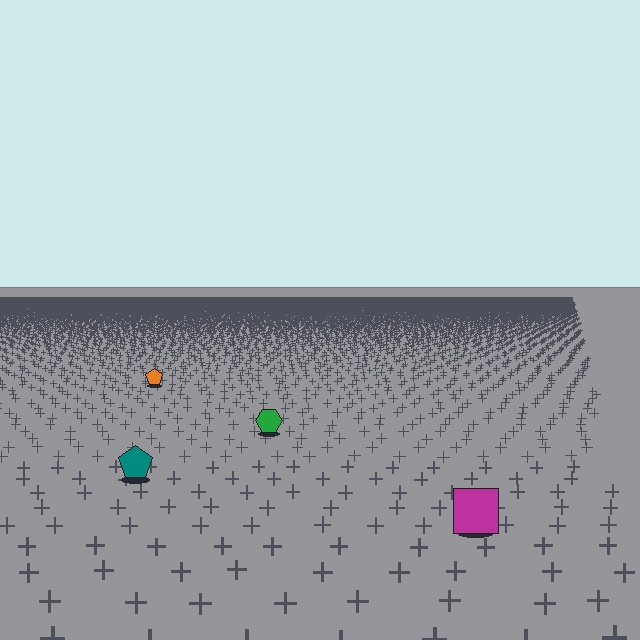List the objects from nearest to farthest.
From nearest to farthest: the magenta square, the teal pentagon, the green hexagon, the orange pentagon.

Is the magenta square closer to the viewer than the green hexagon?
Yes. The magenta square is closer — you can tell from the texture gradient: the ground texture is coarser near it.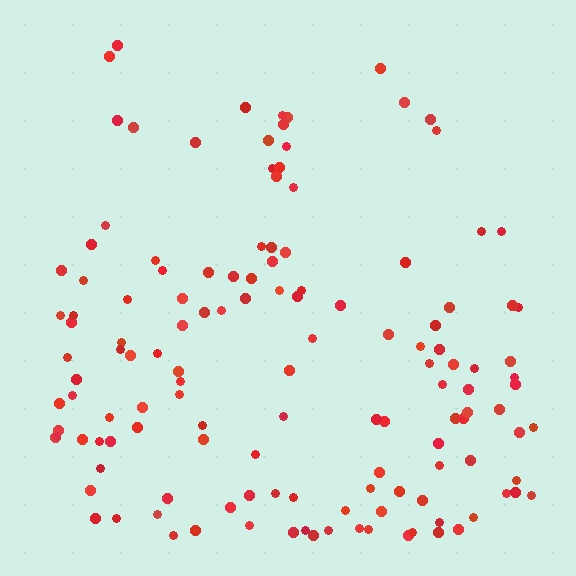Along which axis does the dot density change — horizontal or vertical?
Vertical.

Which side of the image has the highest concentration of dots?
The bottom.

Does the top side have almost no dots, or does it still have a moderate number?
Still a moderate number, just noticeably fewer than the bottom.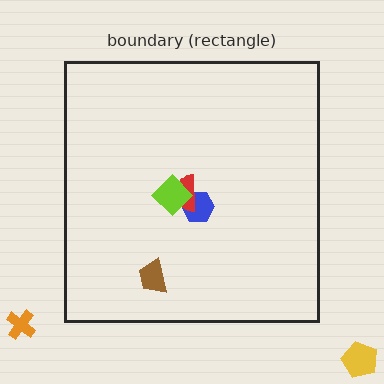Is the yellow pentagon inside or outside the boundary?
Outside.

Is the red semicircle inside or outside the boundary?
Inside.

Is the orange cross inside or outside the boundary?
Outside.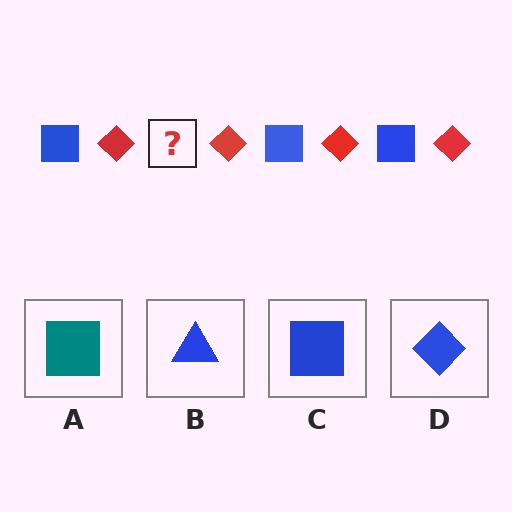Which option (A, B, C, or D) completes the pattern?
C.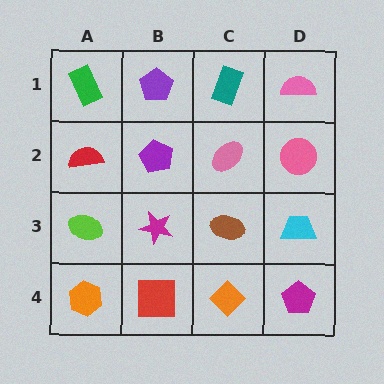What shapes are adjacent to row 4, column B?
A magenta star (row 3, column B), an orange hexagon (row 4, column A), an orange diamond (row 4, column C).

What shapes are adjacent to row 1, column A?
A red semicircle (row 2, column A), a purple pentagon (row 1, column B).